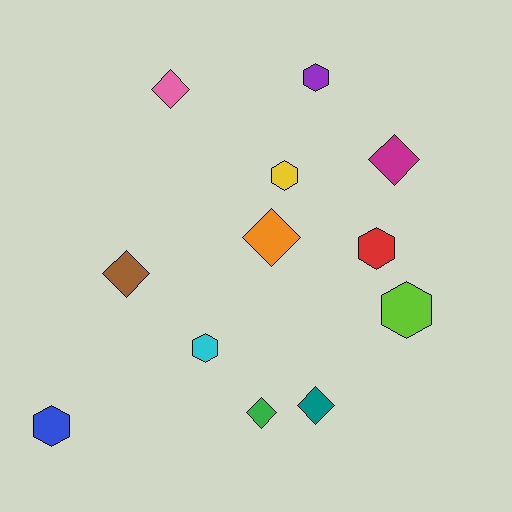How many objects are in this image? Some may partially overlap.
There are 12 objects.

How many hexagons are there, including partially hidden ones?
There are 6 hexagons.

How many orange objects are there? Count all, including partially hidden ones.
There is 1 orange object.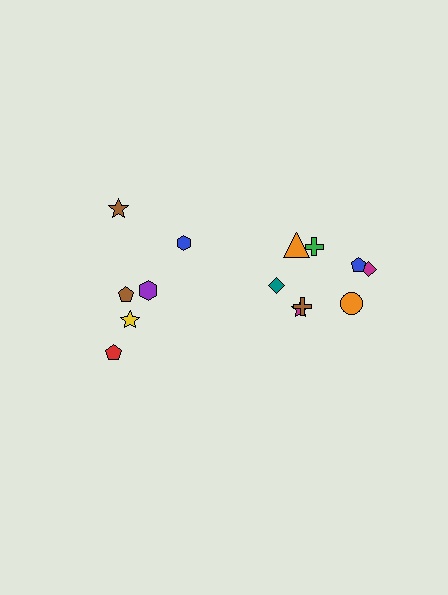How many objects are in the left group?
There are 6 objects.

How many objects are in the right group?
There are 8 objects.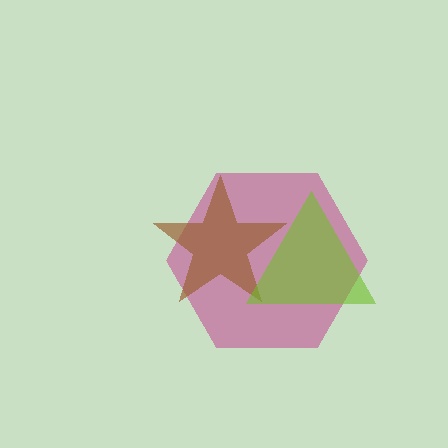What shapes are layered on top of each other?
The layered shapes are: a magenta hexagon, a brown star, a lime triangle.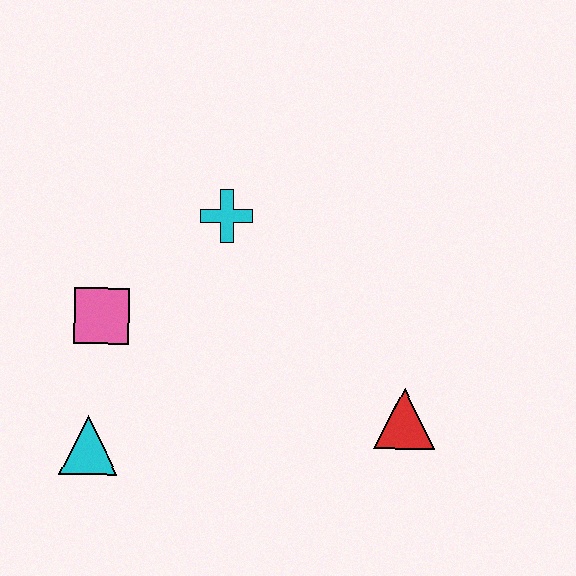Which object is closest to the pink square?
The cyan triangle is closest to the pink square.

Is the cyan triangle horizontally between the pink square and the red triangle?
No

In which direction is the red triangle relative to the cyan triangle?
The red triangle is to the right of the cyan triangle.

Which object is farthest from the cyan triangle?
The red triangle is farthest from the cyan triangle.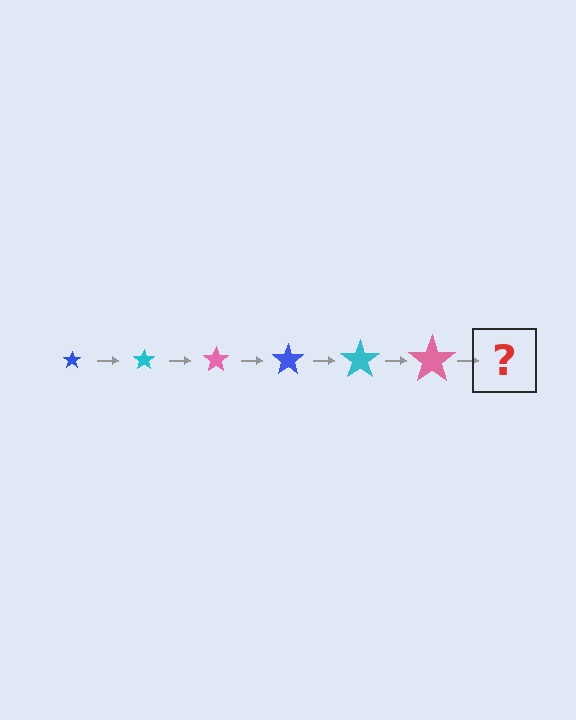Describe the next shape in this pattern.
It should be a blue star, larger than the previous one.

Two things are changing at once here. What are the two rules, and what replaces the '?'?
The two rules are that the star grows larger each step and the color cycles through blue, cyan, and pink. The '?' should be a blue star, larger than the previous one.